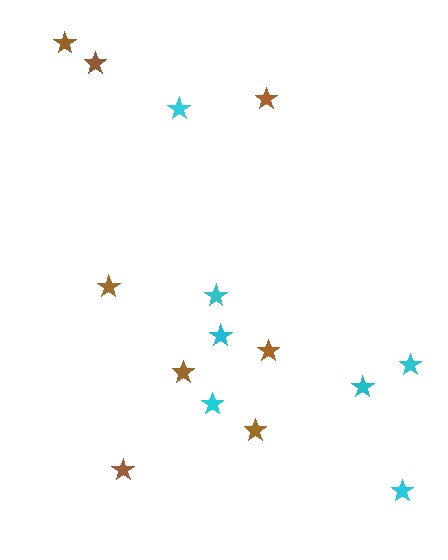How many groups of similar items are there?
There are 2 groups: one group of cyan stars (7) and one group of brown stars (8).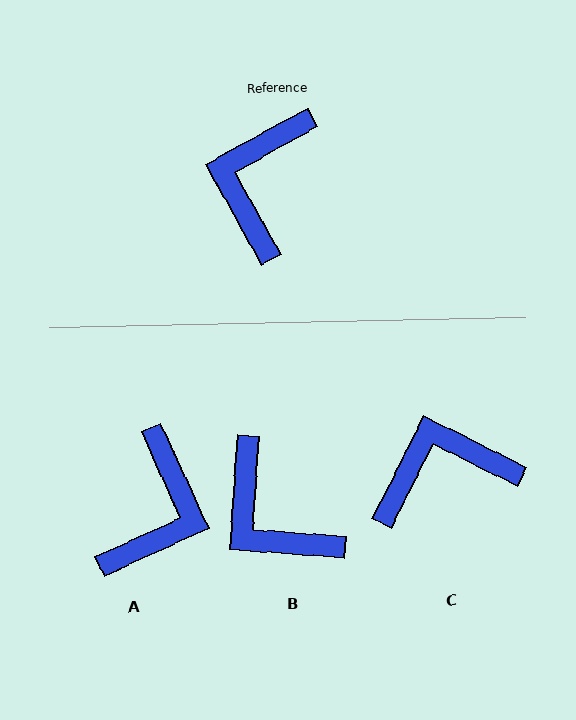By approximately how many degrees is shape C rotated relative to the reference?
Approximately 56 degrees clockwise.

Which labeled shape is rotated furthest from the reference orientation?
A, about 176 degrees away.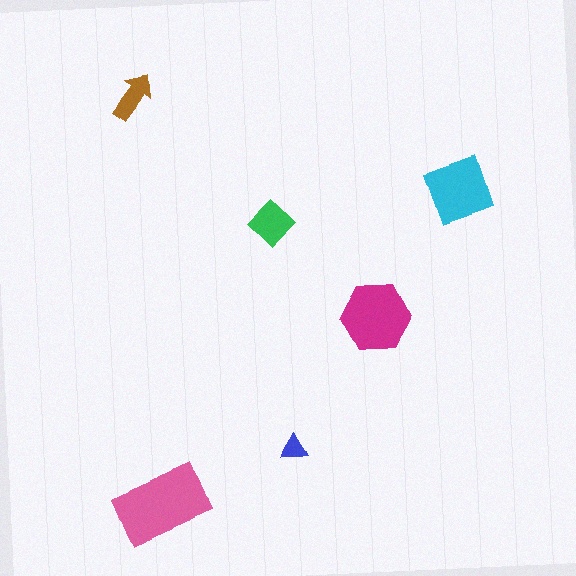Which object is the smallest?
The blue triangle.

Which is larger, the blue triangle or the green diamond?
The green diamond.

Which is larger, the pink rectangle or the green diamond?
The pink rectangle.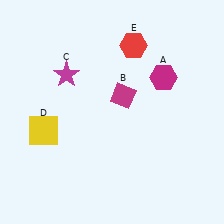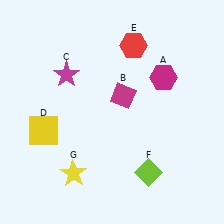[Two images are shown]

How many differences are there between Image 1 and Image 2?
There are 2 differences between the two images.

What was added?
A lime diamond (F), a yellow star (G) were added in Image 2.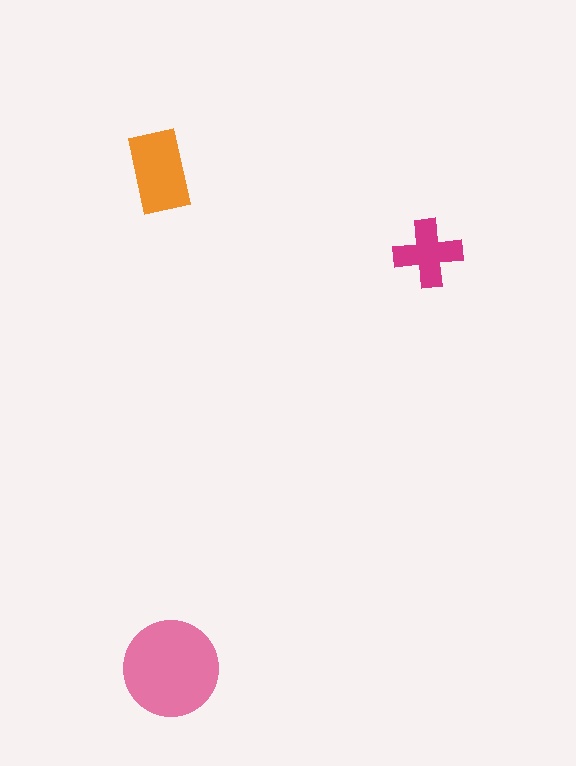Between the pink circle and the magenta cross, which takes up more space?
The pink circle.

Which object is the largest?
The pink circle.